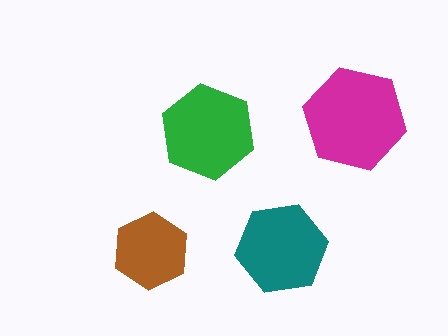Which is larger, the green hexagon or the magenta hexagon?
The magenta one.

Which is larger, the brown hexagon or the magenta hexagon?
The magenta one.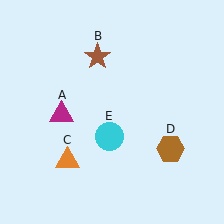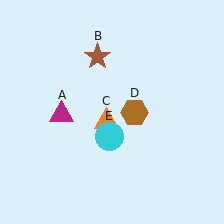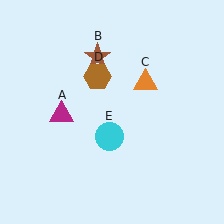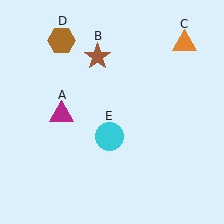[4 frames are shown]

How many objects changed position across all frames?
2 objects changed position: orange triangle (object C), brown hexagon (object D).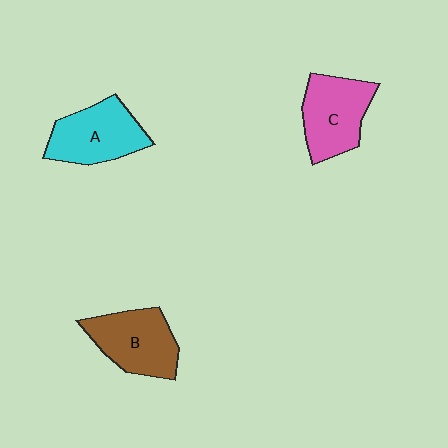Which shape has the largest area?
Shape B (brown).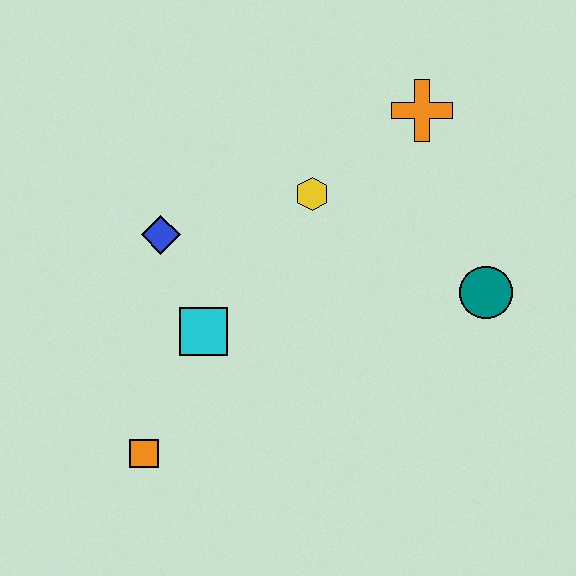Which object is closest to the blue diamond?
The cyan square is closest to the blue diamond.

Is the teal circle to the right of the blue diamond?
Yes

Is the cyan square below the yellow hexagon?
Yes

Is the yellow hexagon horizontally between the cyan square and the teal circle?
Yes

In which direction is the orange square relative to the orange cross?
The orange square is below the orange cross.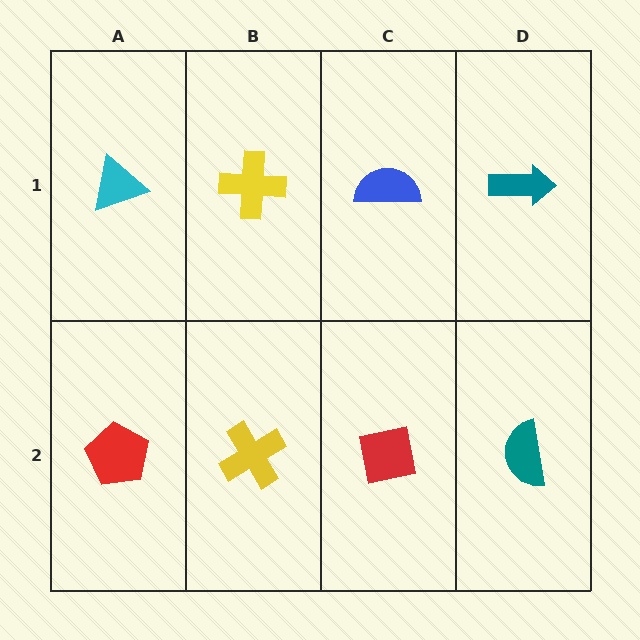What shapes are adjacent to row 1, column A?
A red pentagon (row 2, column A), a yellow cross (row 1, column B).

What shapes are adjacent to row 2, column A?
A cyan triangle (row 1, column A), a yellow cross (row 2, column B).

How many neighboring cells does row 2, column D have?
2.